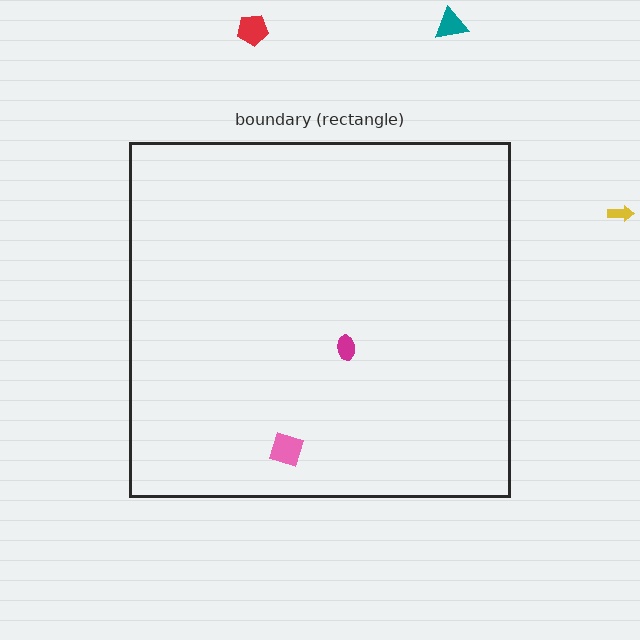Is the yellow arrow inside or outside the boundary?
Outside.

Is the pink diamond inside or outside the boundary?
Inside.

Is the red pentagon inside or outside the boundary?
Outside.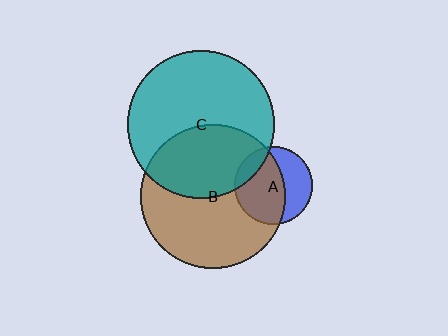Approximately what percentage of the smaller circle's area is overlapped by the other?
Approximately 15%.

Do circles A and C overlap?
Yes.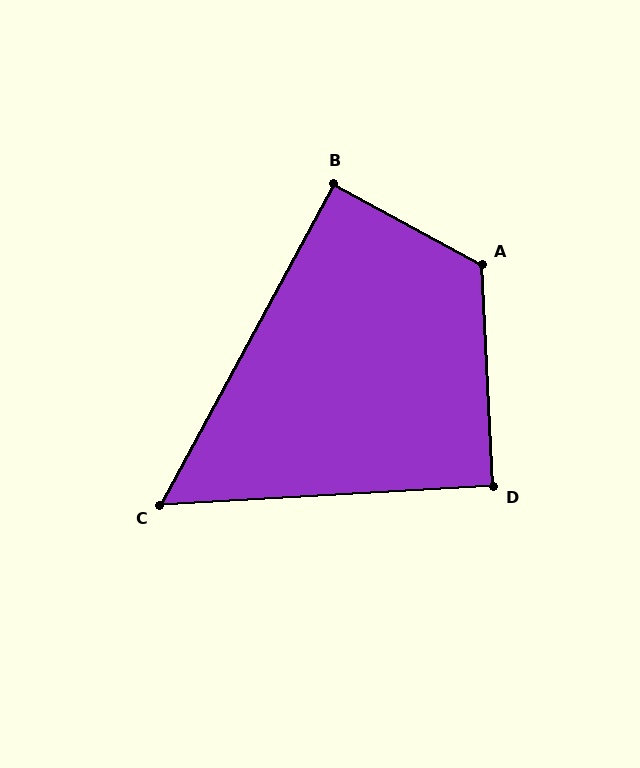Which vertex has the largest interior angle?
A, at approximately 122 degrees.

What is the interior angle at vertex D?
Approximately 90 degrees (approximately right).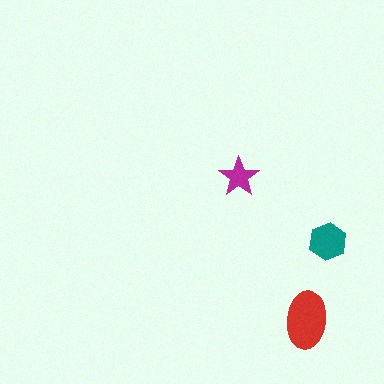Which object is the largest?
The red ellipse.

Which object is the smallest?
The magenta star.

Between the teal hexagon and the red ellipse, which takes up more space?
The red ellipse.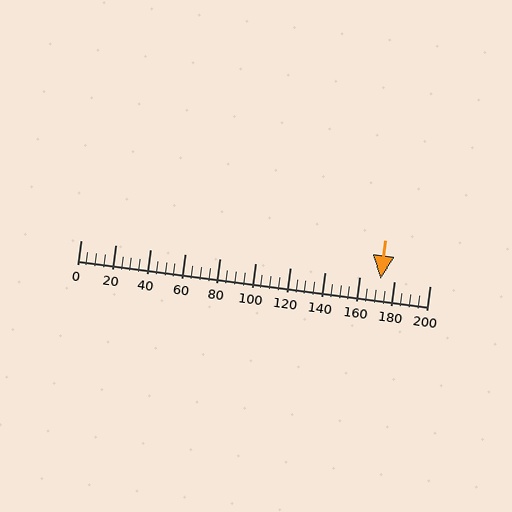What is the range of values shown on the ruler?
The ruler shows values from 0 to 200.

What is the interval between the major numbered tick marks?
The major tick marks are spaced 20 units apart.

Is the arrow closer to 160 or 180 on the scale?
The arrow is closer to 180.